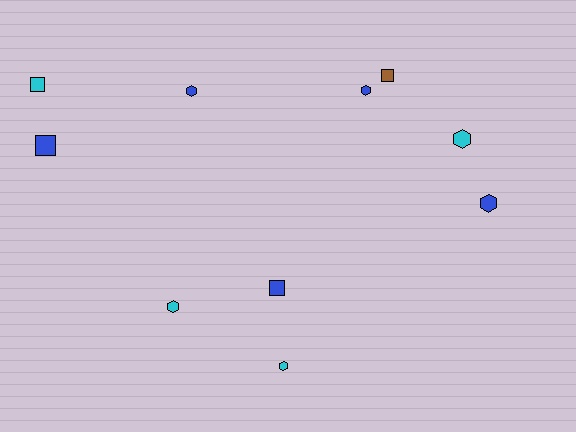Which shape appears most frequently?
Hexagon, with 6 objects.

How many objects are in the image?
There are 10 objects.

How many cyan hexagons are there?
There are 3 cyan hexagons.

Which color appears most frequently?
Blue, with 5 objects.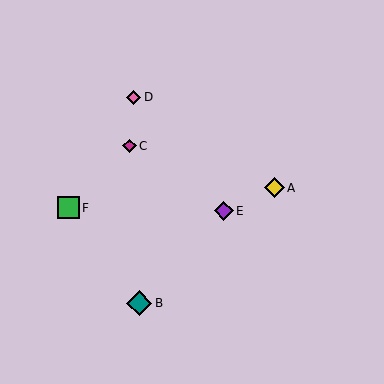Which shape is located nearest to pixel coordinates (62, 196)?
The green square (labeled F) at (68, 208) is nearest to that location.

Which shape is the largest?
The teal diamond (labeled B) is the largest.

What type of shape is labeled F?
Shape F is a green square.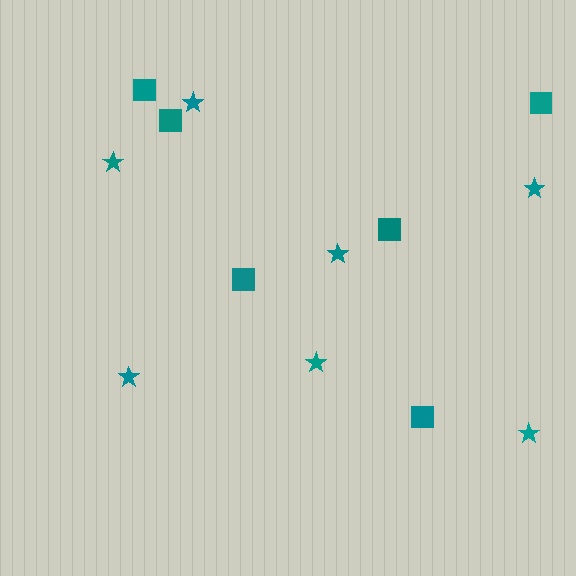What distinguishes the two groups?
There are 2 groups: one group of stars (7) and one group of squares (6).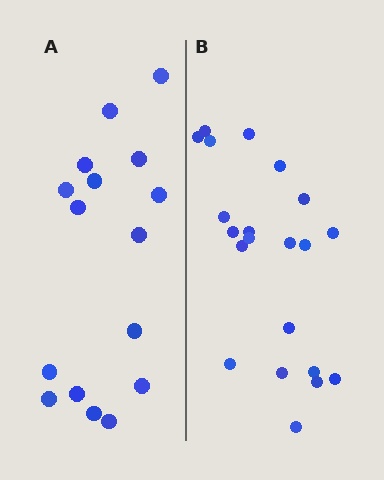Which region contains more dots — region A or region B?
Region B (the right region) has more dots.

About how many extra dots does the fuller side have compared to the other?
Region B has about 5 more dots than region A.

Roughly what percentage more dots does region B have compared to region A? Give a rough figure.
About 30% more.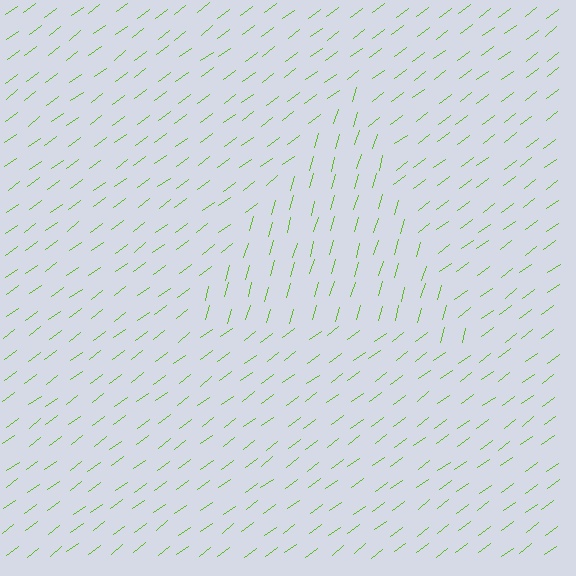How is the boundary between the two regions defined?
The boundary is defined purely by a change in line orientation (approximately 37 degrees difference). All lines are the same color and thickness.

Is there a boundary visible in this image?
Yes, there is a texture boundary formed by a change in line orientation.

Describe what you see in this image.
The image is filled with small lime line segments. A triangle region in the image has lines oriented differently from the surrounding lines, creating a visible texture boundary.